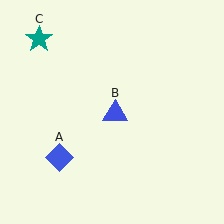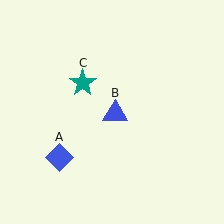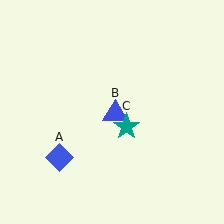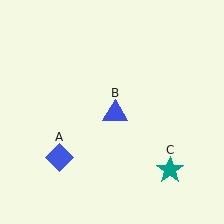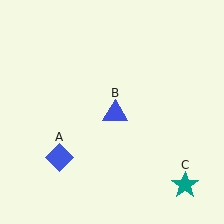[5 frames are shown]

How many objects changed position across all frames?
1 object changed position: teal star (object C).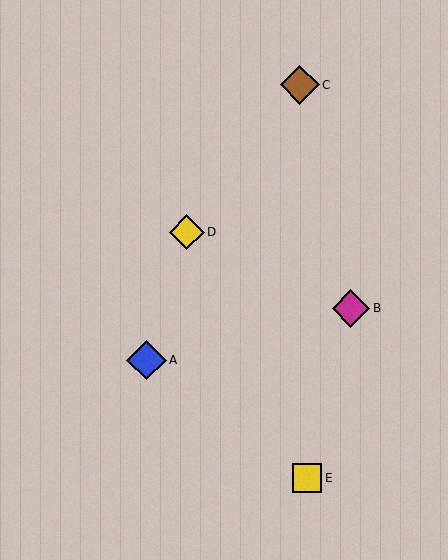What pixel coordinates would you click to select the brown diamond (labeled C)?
Click at (300, 85) to select the brown diamond C.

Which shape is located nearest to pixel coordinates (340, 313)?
The magenta diamond (labeled B) at (351, 308) is nearest to that location.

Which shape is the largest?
The blue diamond (labeled A) is the largest.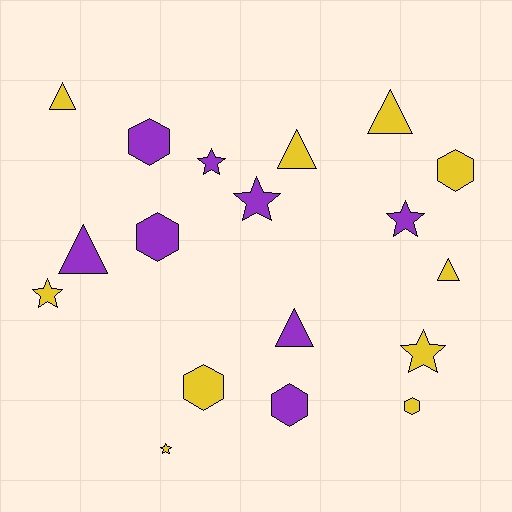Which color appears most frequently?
Yellow, with 10 objects.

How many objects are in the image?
There are 18 objects.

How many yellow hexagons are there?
There are 3 yellow hexagons.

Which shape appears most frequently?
Triangle, with 6 objects.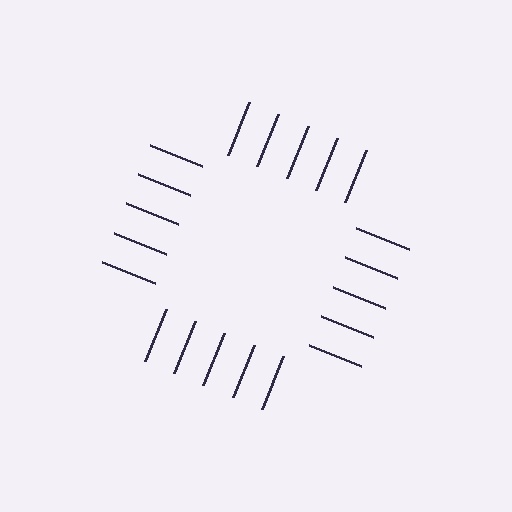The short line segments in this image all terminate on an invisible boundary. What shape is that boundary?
An illusory square — the line segments terminate on its edges but no continuous stroke is drawn.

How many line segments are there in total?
20 — 5 along each of the 4 edges.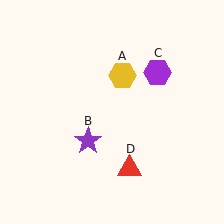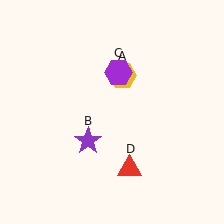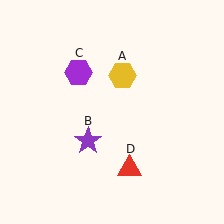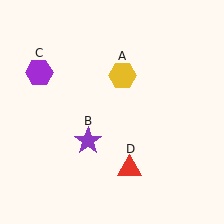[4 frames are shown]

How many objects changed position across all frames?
1 object changed position: purple hexagon (object C).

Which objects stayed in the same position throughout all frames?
Yellow hexagon (object A) and purple star (object B) and red triangle (object D) remained stationary.